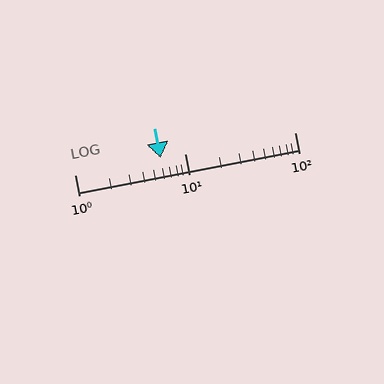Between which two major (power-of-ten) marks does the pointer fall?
The pointer is between 1 and 10.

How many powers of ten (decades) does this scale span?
The scale spans 2 decades, from 1 to 100.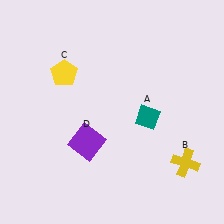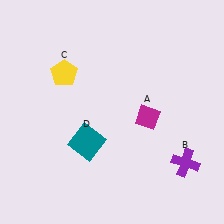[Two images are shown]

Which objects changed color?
A changed from teal to magenta. B changed from yellow to purple. D changed from purple to teal.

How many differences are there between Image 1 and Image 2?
There are 3 differences between the two images.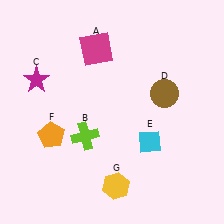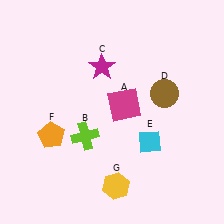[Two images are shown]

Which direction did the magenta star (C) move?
The magenta star (C) moved right.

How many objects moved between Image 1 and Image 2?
2 objects moved between the two images.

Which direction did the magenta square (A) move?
The magenta square (A) moved down.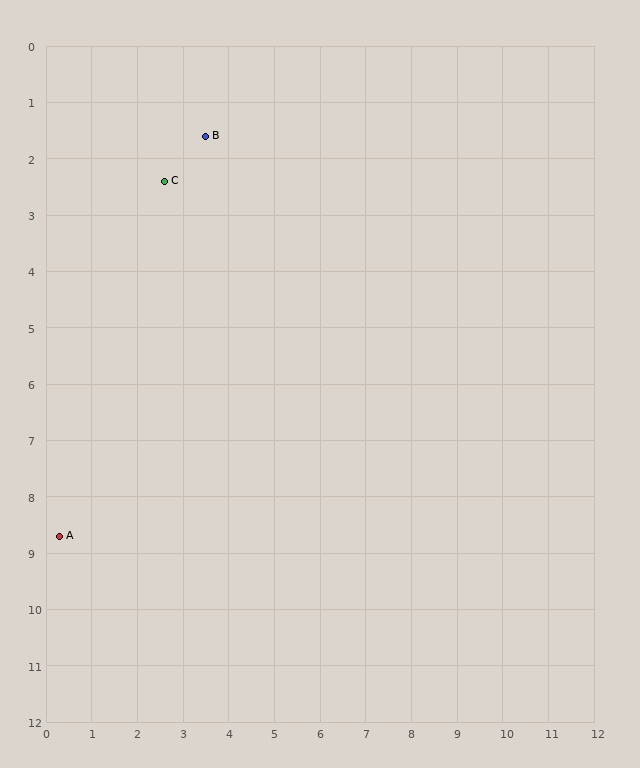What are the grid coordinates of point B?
Point B is at approximately (3.5, 1.6).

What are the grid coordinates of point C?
Point C is at approximately (2.6, 2.4).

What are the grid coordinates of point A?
Point A is at approximately (0.3, 8.7).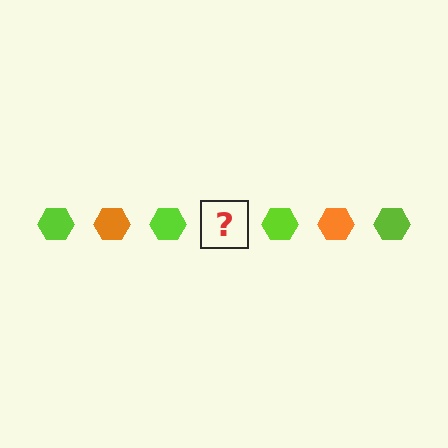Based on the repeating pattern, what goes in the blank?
The blank should be an orange hexagon.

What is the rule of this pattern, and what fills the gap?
The rule is that the pattern cycles through lime, orange hexagons. The gap should be filled with an orange hexagon.